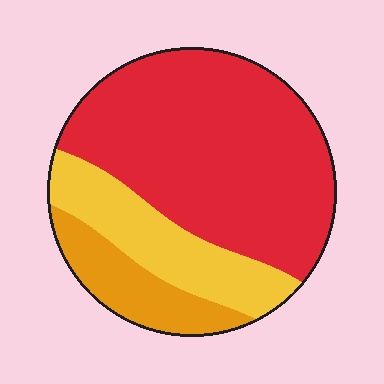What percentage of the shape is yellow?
Yellow covers 22% of the shape.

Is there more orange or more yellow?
Yellow.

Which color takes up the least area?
Orange, at roughly 15%.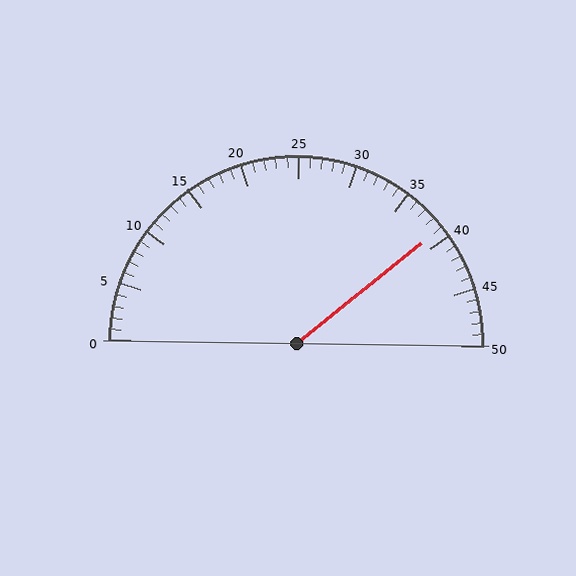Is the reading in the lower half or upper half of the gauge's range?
The reading is in the upper half of the range (0 to 50).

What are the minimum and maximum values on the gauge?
The gauge ranges from 0 to 50.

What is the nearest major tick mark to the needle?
The nearest major tick mark is 40.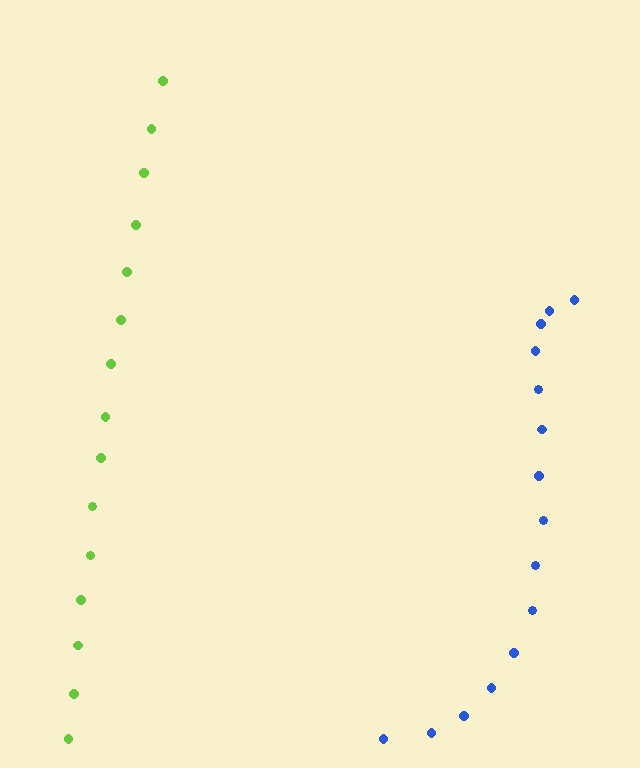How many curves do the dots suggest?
There are 2 distinct paths.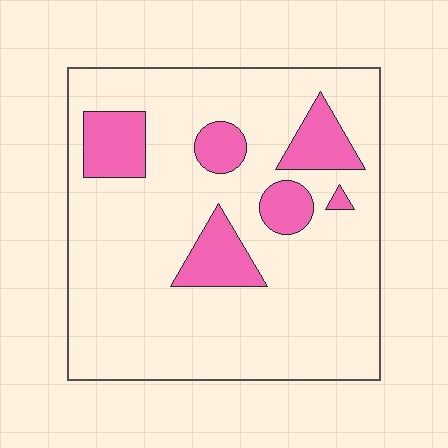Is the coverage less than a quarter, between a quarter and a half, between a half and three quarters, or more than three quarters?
Less than a quarter.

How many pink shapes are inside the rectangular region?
6.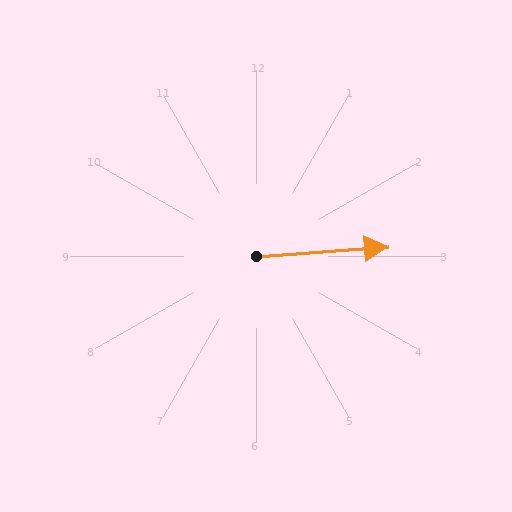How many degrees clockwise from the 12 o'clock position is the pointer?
Approximately 86 degrees.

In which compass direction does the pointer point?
East.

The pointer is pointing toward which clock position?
Roughly 3 o'clock.